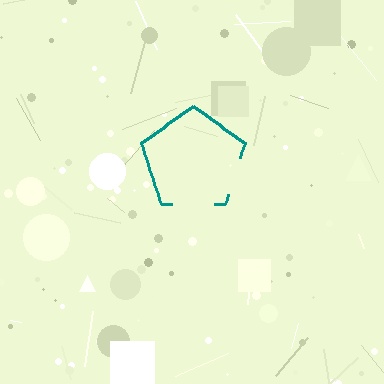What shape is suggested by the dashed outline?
The dashed outline suggests a pentagon.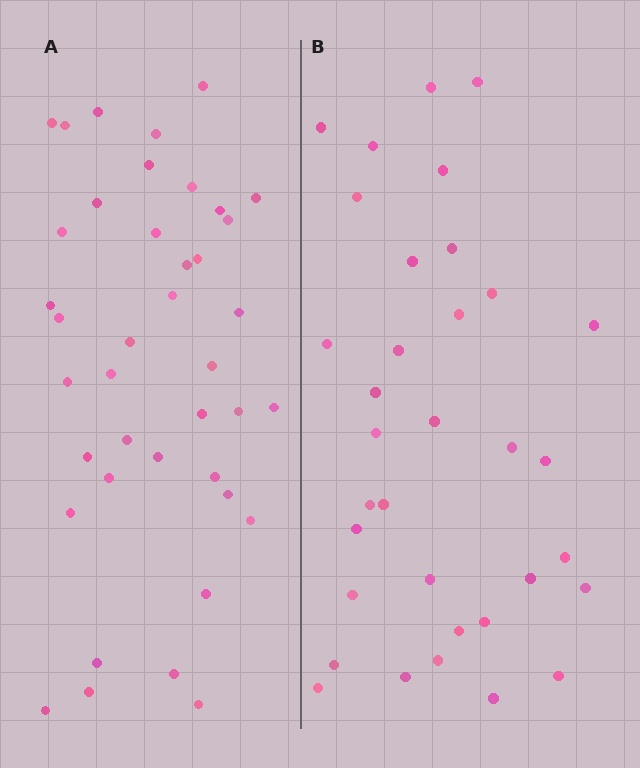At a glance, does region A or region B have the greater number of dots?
Region A (the left region) has more dots.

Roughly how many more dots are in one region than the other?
Region A has about 6 more dots than region B.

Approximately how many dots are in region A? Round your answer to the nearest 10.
About 40 dots.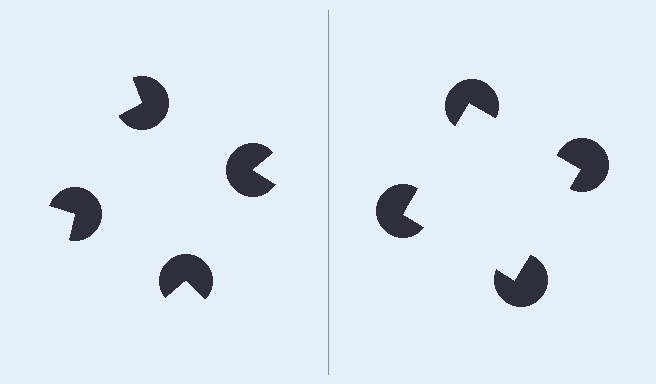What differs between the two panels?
The pac-man discs are positioned identically on both sides; only the wedge orientations differ. On the right they align to a square; on the left they are misaligned.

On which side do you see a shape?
An illusory square appears on the right side. On the left side the wedge cuts are rotated, so no coherent shape forms.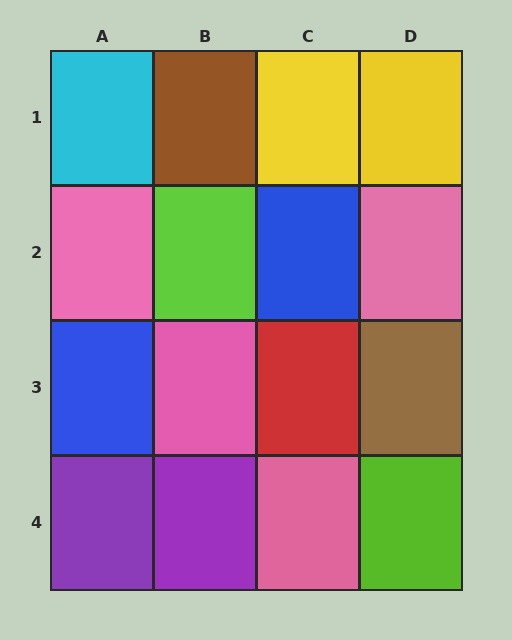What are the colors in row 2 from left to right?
Pink, lime, blue, pink.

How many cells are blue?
2 cells are blue.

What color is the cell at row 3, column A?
Blue.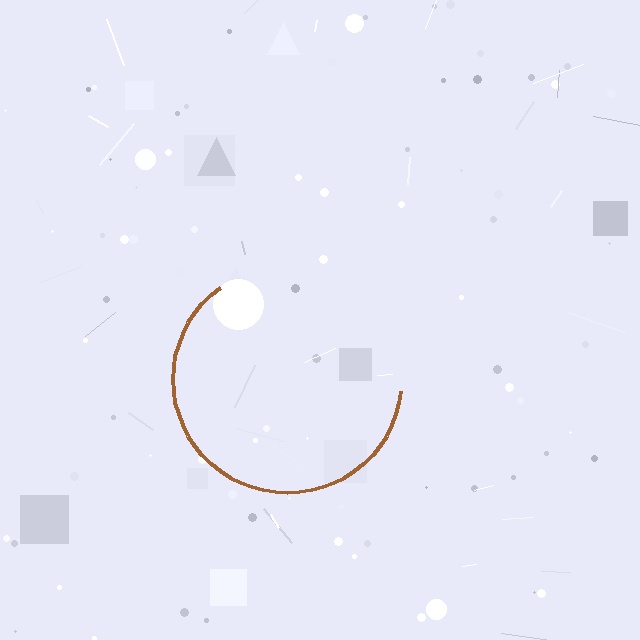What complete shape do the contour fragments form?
The contour fragments form a circle.